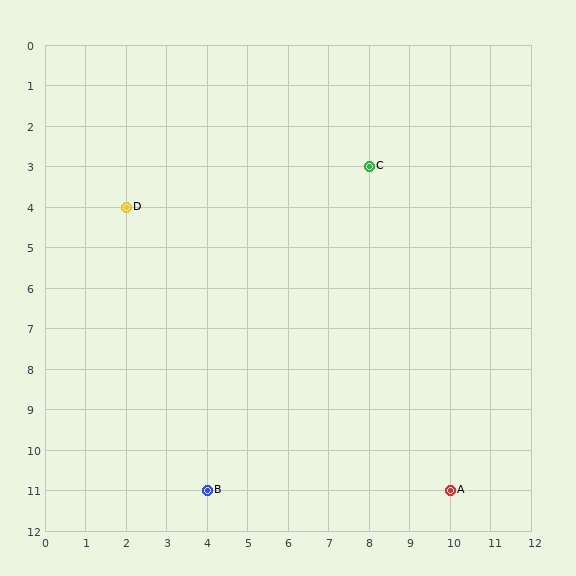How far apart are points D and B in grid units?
Points D and B are 2 columns and 7 rows apart (about 7.3 grid units diagonally).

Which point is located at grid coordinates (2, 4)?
Point D is at (2, 4).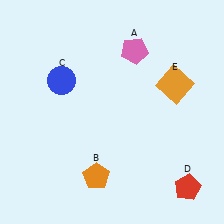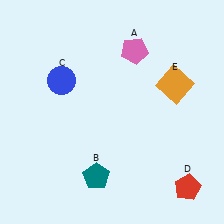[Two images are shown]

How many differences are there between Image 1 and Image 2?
There is 1 difference between the two images.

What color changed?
The pentagon (B) changed from orange in Image 1 to teal in Image 2.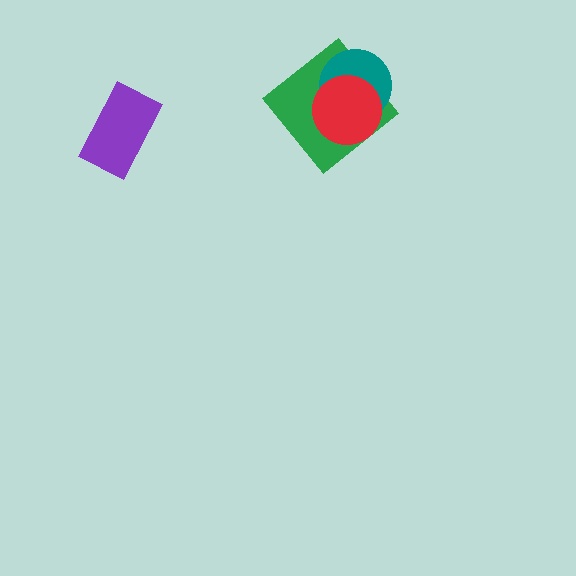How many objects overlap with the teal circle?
2 objects overlap with the teal circle.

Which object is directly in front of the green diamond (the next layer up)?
The teal circle is directly in front of the green diamond.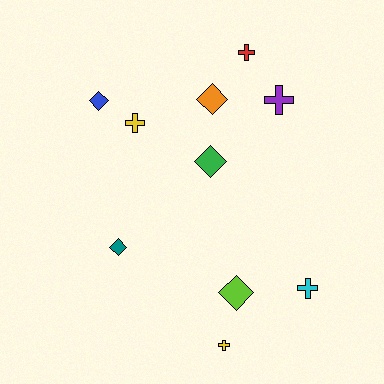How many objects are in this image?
There are 10 objects.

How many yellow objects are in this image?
There are 2 yellow objects.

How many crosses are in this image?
There are 5 crosses.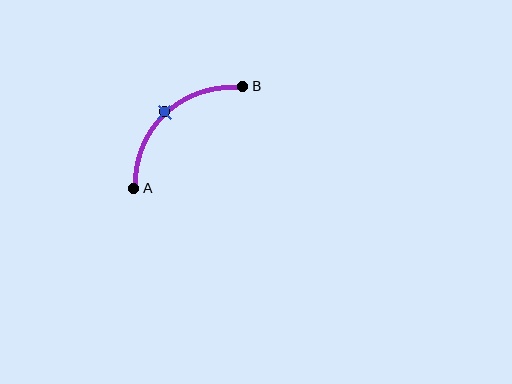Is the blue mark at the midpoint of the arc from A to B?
Yes. The blue mark lies on the arc at equal arc-length from both A and B — it is the arc midpoint.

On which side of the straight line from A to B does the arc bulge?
The arc bulges above and to the left of the straight line connecting A and B.